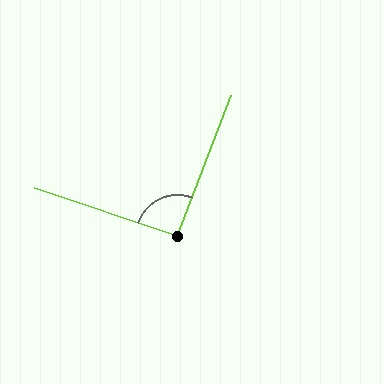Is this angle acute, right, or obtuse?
It is approximately a right angle.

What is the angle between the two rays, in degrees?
Approximately 92 degrees.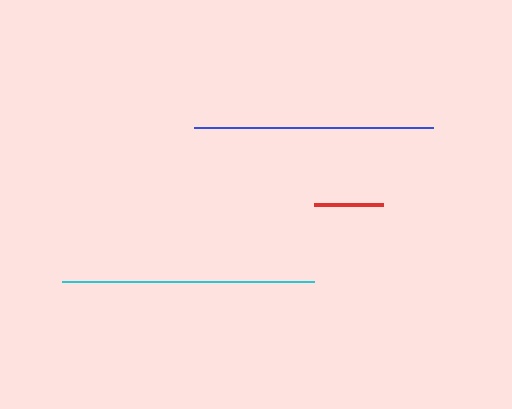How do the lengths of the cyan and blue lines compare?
The cyan and blue lines are approximately the same length.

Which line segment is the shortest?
The red line is the shortest at approximately 69 pixels.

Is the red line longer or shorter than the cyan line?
The cyan line is longer than the red line.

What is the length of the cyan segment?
The cyan segment is approximately 252 pixels long.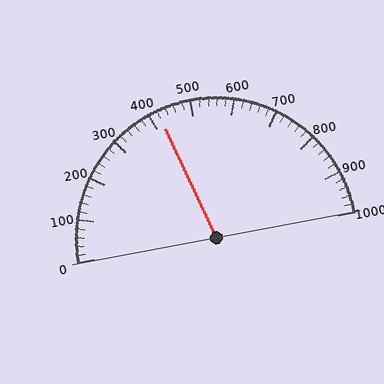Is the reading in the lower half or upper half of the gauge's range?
The reading is in the lower half of the range (0 to 1000).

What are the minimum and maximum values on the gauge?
The gauge ranges from 0 to 1000.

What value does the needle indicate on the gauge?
The needle indicates approximately 420.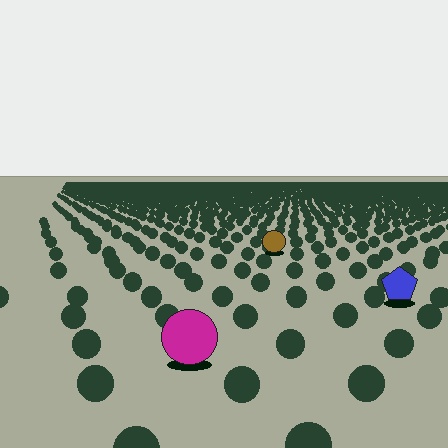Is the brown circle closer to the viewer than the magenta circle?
No. The magenta circle is closer — you can tell from the texture gradient: the ground texture is coarser near it.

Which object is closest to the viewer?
The magenta circle is closest. The texture marks near it are larger and more spread out.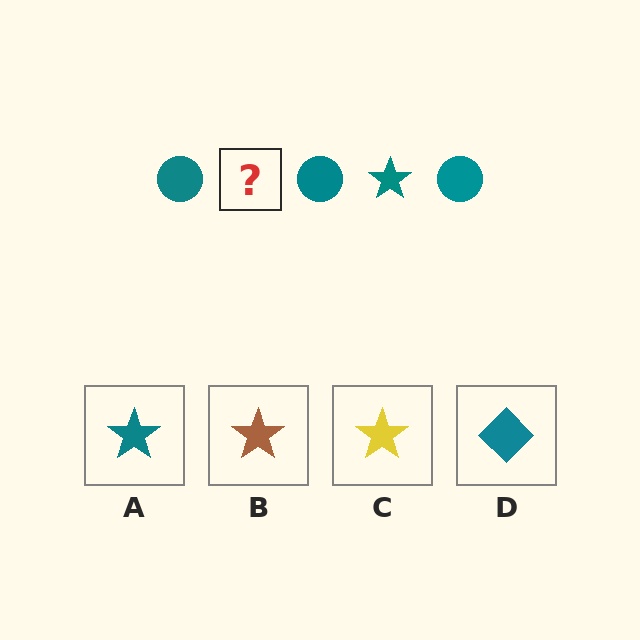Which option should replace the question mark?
Option A.